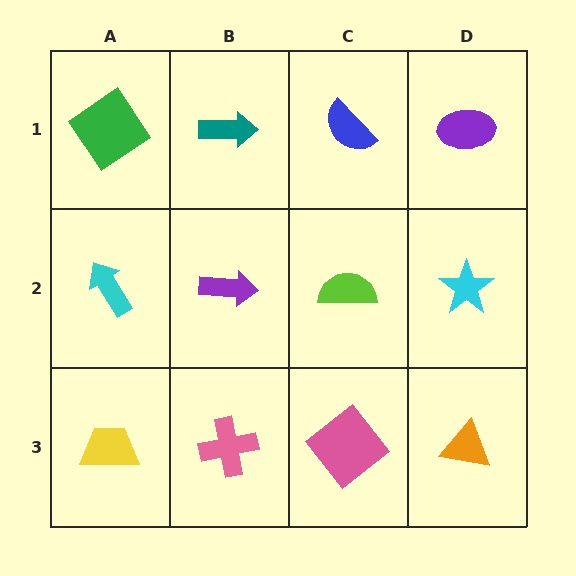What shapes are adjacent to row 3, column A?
A cyan arrow (row 2, column A), a pink cross (row 3, column B).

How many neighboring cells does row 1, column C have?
3.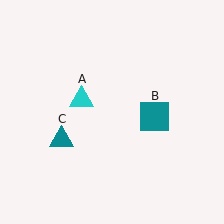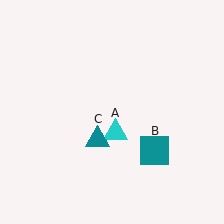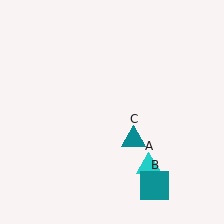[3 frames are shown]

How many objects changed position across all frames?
3 objects changed position: cyan triangle (object A), teal square (object B), teal triangle (object C).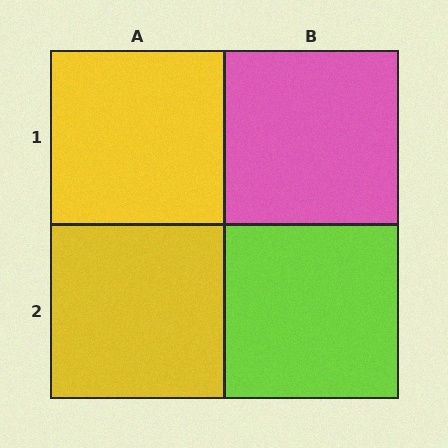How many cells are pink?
1 cell is pink.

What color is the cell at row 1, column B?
Pink.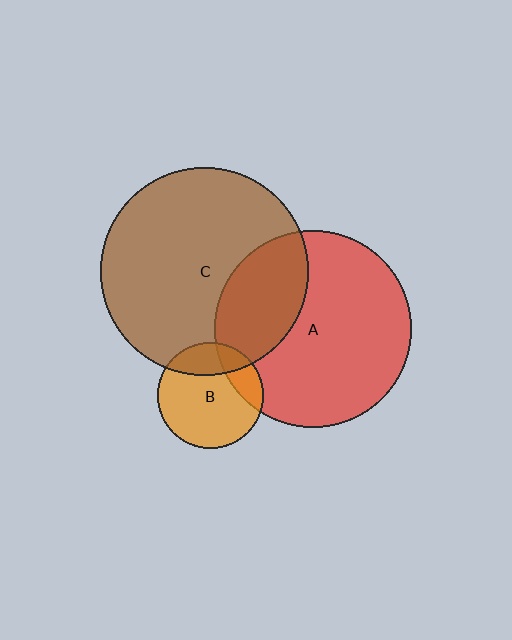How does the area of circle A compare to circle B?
Approximately 3.4 times.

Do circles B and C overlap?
Yes.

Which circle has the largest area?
Circle C (brown).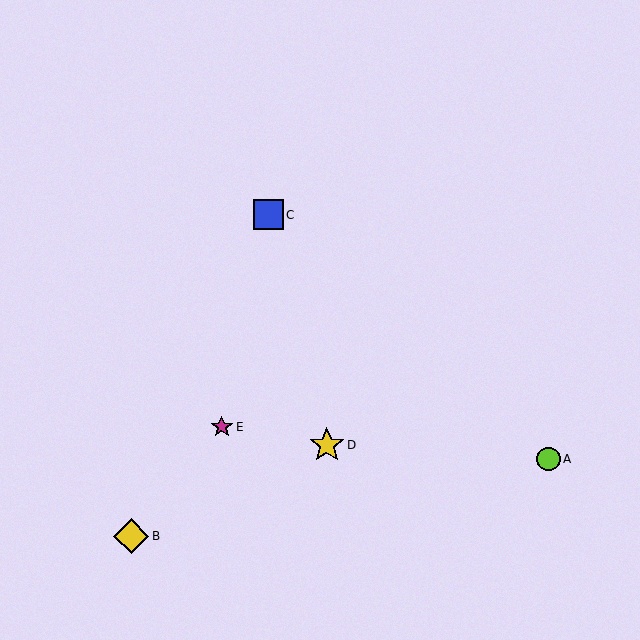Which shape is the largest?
The yellow diamond (labeled B) is the largest.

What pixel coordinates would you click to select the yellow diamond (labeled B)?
Click at (131, 536) to select the yellow diamond B.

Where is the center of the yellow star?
The center of the yellow star is at (327, 445).